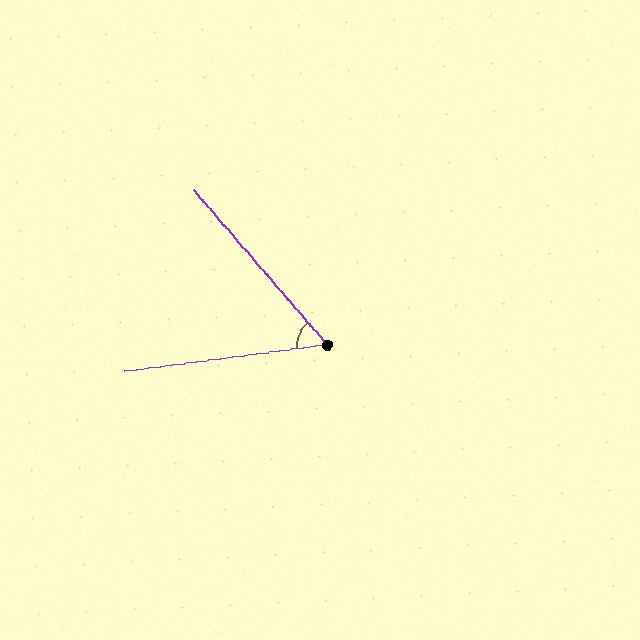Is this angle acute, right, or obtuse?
It is acute.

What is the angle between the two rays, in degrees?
Approximately 57 degrees.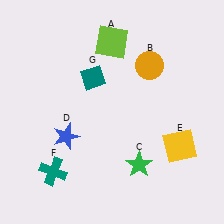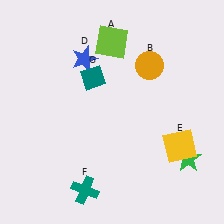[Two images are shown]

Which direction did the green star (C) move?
The green star (C) moved right.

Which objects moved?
The objects that moved are: the green star (C), the blue star (D), the teal cross (F).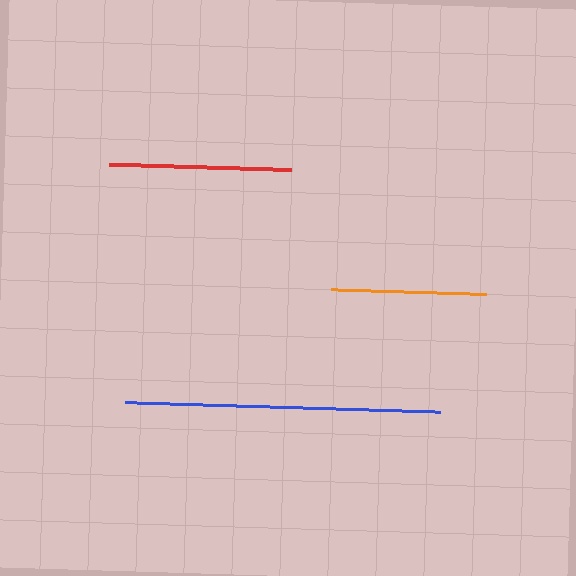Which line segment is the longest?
The blue line is the longest at approximately 315 pixels.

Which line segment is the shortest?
The orange line is the shortest at approximately 155 pixels.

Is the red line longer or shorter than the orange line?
The red line is longer than the orange line.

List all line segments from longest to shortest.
From longest to shortest: blue, red, orange.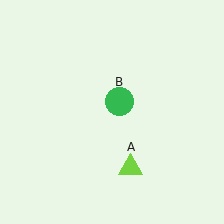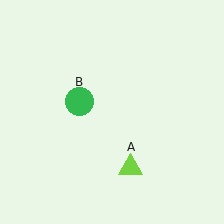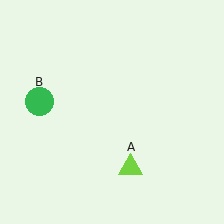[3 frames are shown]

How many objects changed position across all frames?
1 object changed position: green circle (object B).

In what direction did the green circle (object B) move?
The green circle (object B) moved left.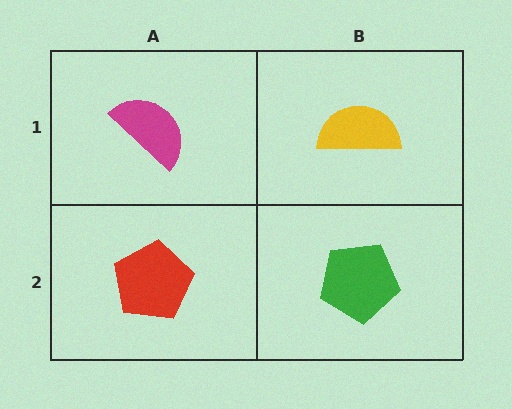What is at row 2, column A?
A red pentagon.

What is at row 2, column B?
A green pentagon.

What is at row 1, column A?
A magenta semicircle.